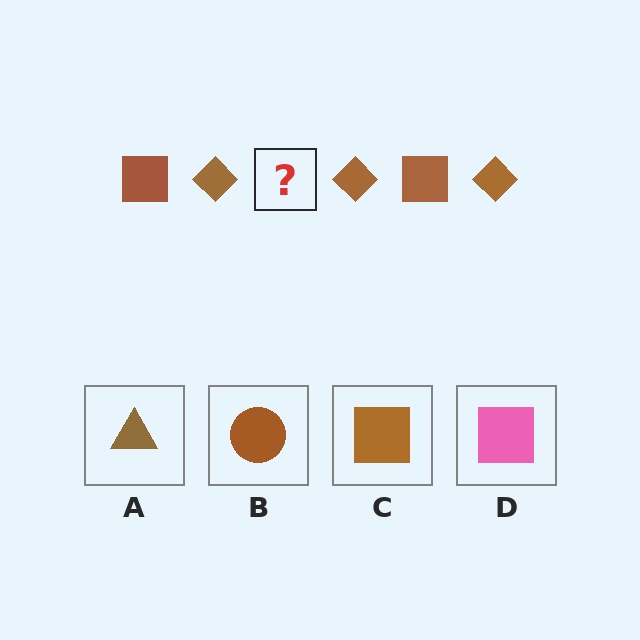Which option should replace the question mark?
Option C.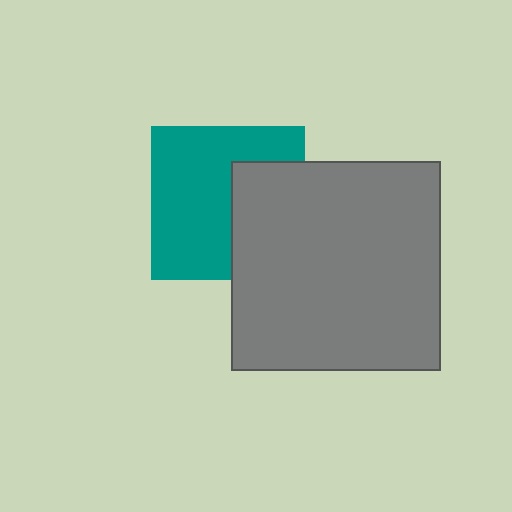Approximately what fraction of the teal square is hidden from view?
Roughly 37% of the teal square is hidden behind the gray square.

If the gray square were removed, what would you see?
You would see the complete teal square.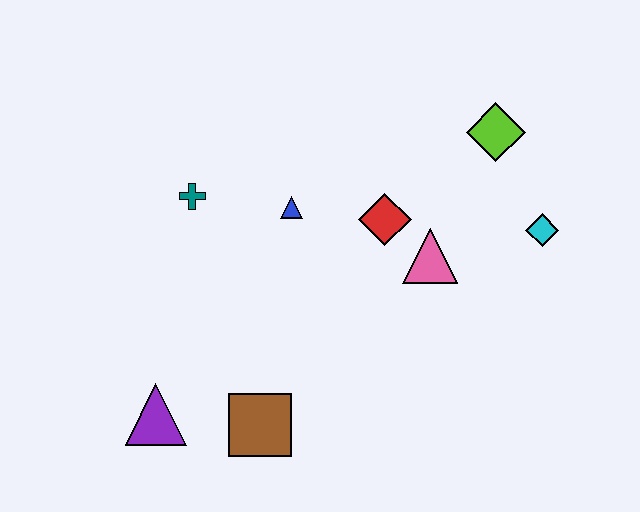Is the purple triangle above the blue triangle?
No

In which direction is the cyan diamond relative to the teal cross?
The cyan diamond is to the right of the teal cross.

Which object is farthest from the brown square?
The lime diamond is farthest from the brown square.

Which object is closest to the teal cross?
The blue triangle is closest to the teal cross.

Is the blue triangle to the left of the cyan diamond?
Yes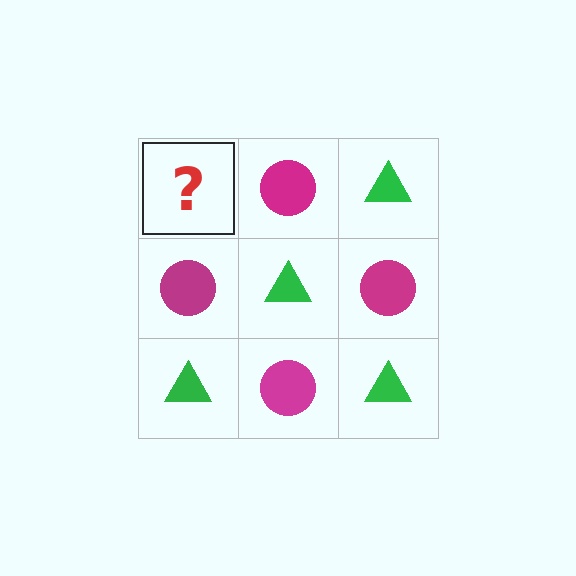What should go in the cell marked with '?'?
The missing cell should contain a green triangle.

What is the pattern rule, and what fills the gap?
The rule is that it alternates green triangle and magenta circle in a checkerboard pattern. The gap should be filled with a green triangle.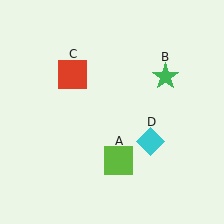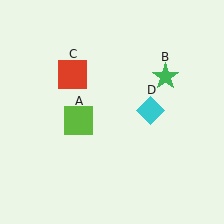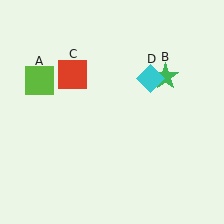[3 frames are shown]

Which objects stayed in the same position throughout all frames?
Green star (object B) and red square (object C) remained stationary.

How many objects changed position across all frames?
2 objects changed position: lime square (object A), cyan diamond (object D).